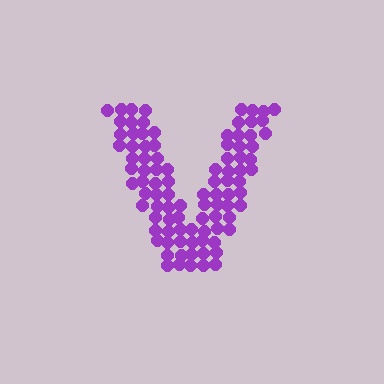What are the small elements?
The small elements are circles.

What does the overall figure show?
The overall figure shows the letter V.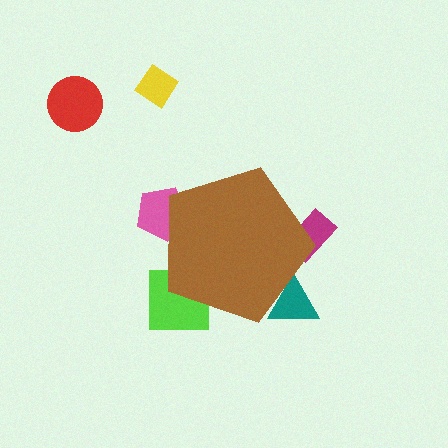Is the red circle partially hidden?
No, the red circle is fully visible.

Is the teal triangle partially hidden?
Yes, the teal triangle is partially hidden behind the brown pentagon.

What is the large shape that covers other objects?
A brown pentagon.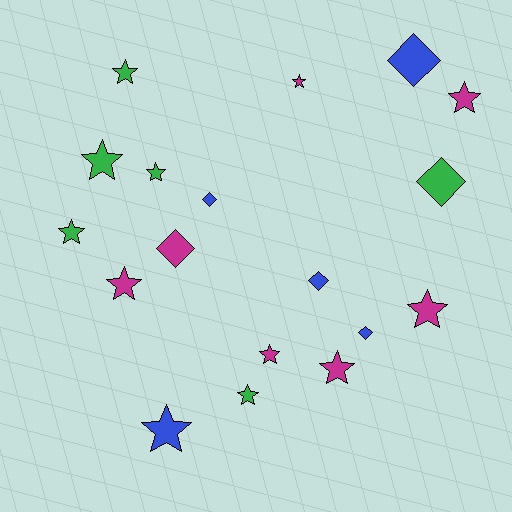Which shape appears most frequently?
Star, with 12 objects.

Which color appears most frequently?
Magenta, with 7 objects.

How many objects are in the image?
There are 18 objects.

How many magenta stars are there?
There are 6 magenta stars.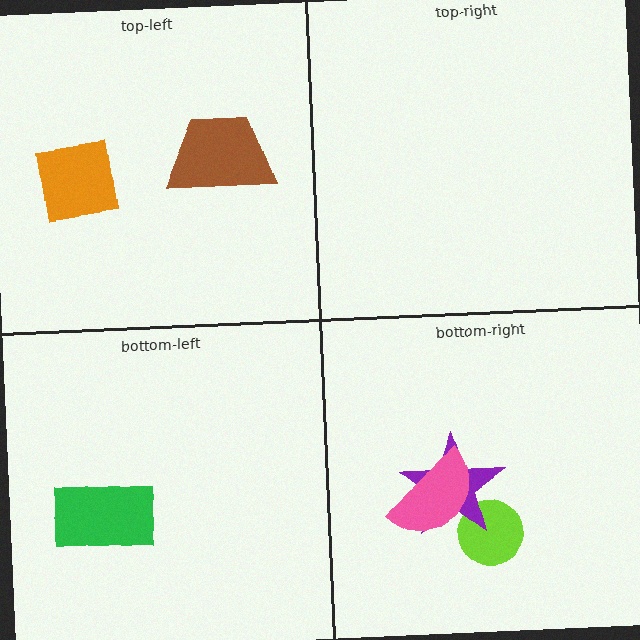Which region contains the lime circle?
The bottom-right region.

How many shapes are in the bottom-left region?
1.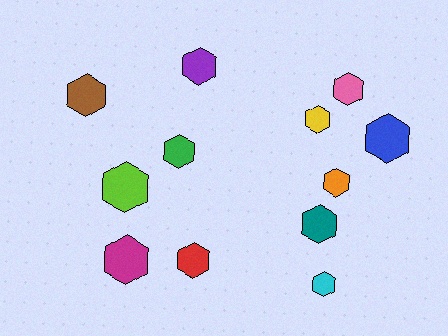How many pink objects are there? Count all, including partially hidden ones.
There is 1 pink object.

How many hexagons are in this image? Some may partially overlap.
There are 12 hexagons.